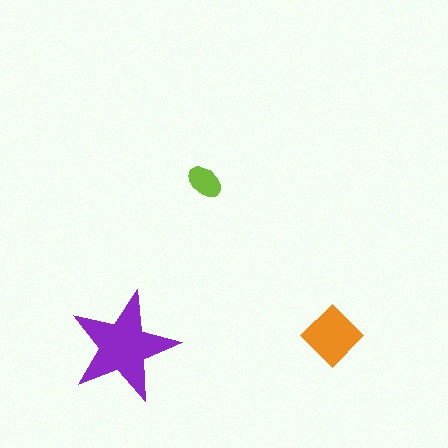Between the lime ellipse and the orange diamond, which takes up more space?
The orange diamond.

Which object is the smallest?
The lime ellipse.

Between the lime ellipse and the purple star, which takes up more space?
The purple star.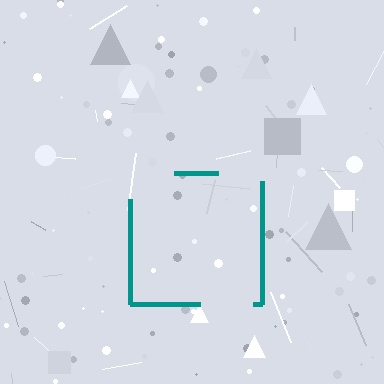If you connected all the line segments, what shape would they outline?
They would outline a square.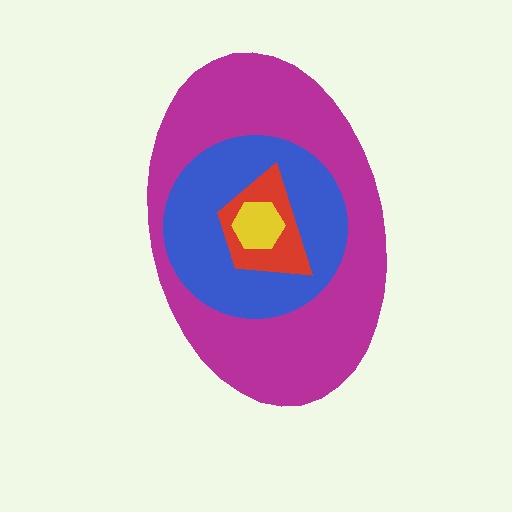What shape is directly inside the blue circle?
The red trapezoid.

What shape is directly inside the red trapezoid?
The yellow hexagon.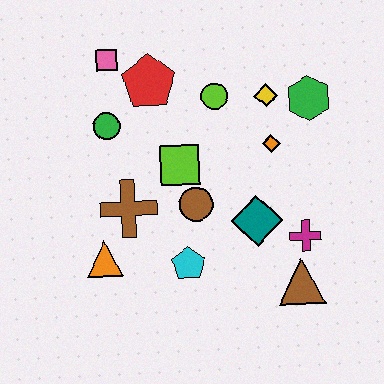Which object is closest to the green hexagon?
The yellow diamond is closest to the green hexagon.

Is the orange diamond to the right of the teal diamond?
Yes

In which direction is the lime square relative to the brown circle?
The lime square is above the brown circle.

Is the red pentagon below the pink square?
Yes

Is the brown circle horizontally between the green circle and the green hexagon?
Yes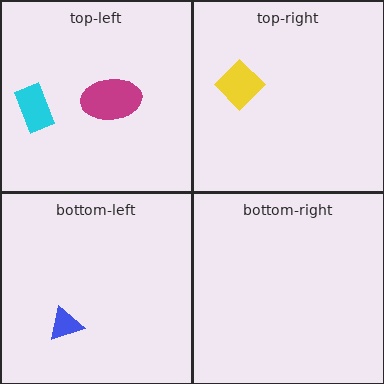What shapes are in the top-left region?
The magenta ellipse, the cyan rectangle.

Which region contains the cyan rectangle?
The top-left region.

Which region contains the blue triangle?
The bottom-left region.